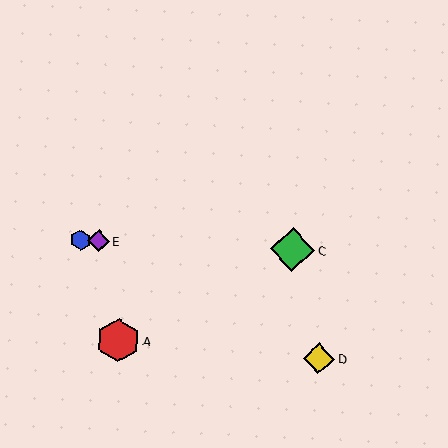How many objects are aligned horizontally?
3 objects (B, C, E) are aligned horizontally.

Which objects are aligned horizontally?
Objects B, C, E are aligned horizontally.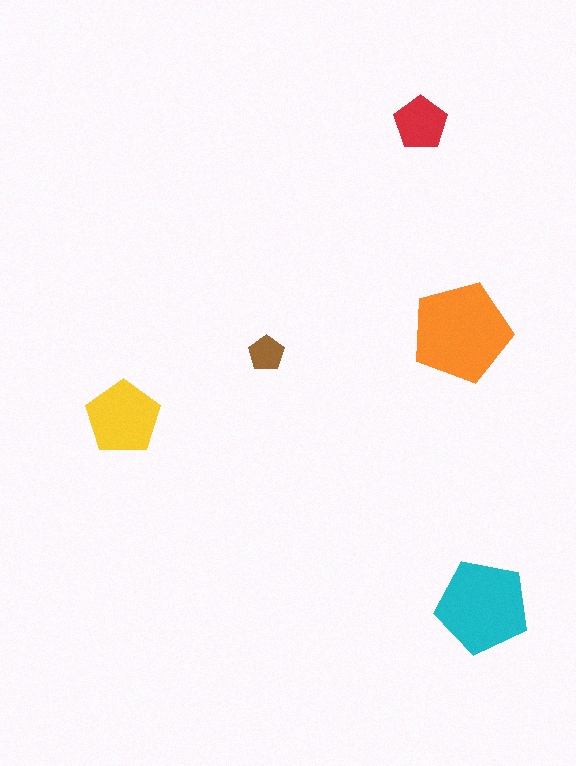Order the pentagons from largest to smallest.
the orange one, the cyan one, the yellow one, the red one, the brown one.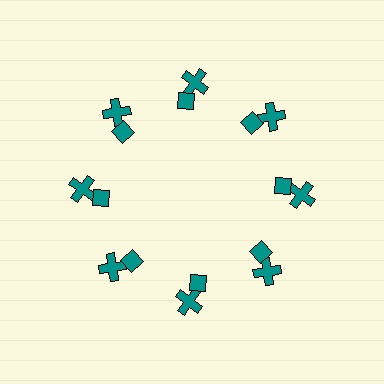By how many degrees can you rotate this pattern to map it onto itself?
The pattern maps onto itself every 45 degrees of rotation.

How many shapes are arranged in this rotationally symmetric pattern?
There are 16 shapes, arranged in 8 groups of 2.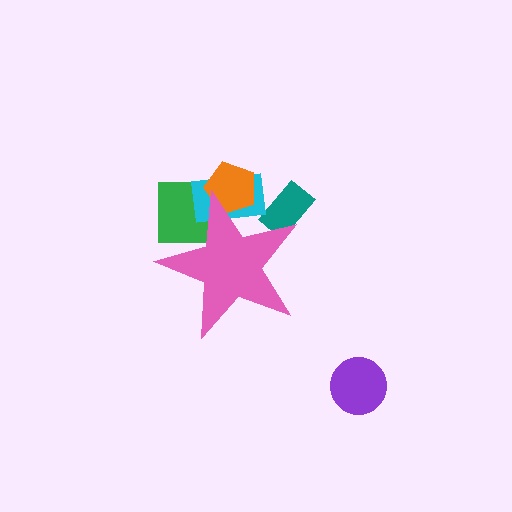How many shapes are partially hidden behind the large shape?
4 shapes are partially hidden.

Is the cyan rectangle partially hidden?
Yes, the cyan rectangle is partially hidden behind the pink star.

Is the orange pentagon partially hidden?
Yes, the orange pentagon is partially hidden behind the pink star.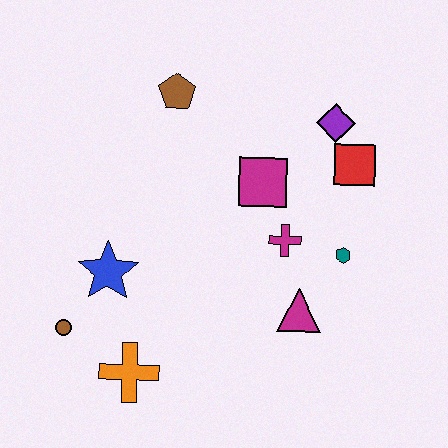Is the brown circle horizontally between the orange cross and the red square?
No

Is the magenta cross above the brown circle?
Yes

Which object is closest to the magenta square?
The magenta cross is closest to the magenta square.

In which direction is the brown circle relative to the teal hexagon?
The brown circle is to the left of the teal hexagon.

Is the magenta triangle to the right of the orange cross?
Yes